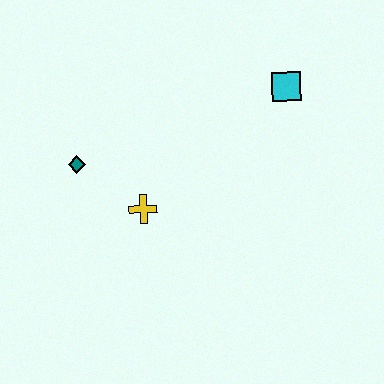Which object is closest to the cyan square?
The yellow cross is closest to the cyan square.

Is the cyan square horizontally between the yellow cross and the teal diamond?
No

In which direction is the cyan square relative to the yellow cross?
The cyan square is to the right of the yellow cross.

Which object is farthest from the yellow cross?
The cyan square is farthest from the yellow cross.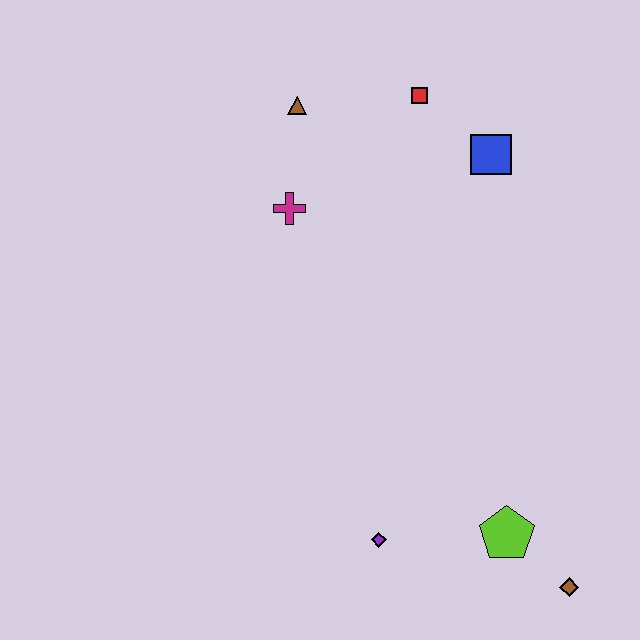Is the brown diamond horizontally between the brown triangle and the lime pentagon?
No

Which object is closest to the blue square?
The red square is closest to the blue square.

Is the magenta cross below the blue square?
Yes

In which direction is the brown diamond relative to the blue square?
The brown diamond is below the blue square.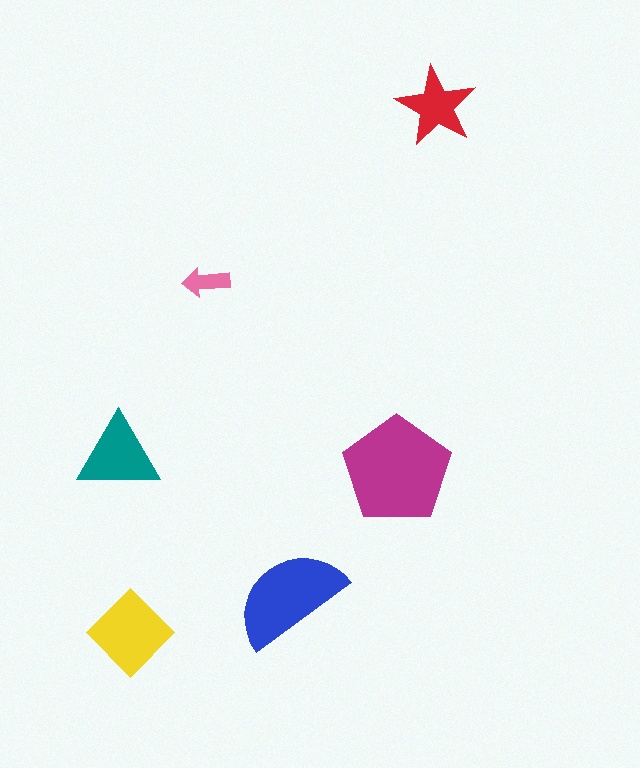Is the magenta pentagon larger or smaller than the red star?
Larger.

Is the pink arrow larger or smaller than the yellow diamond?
Smaller.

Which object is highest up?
The red star is topmost.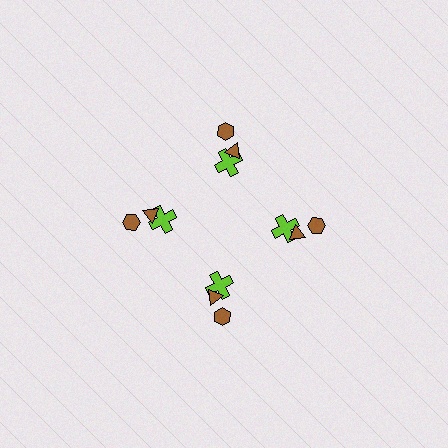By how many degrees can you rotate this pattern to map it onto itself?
The pattern maps onto itself every 90 degrees of rotation.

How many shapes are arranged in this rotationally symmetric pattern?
There are 12 shapes, arranged in 4 groups of 3.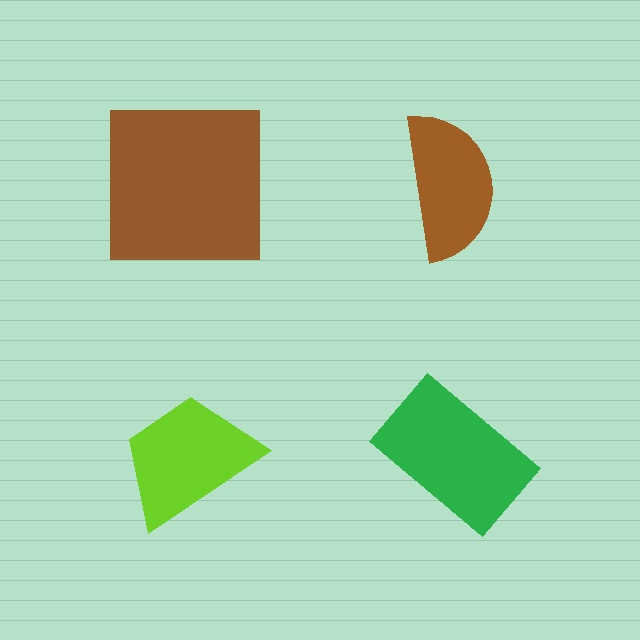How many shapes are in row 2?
2 shapes.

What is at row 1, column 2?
A brown semicircle.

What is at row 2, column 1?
A lime trapezoid.